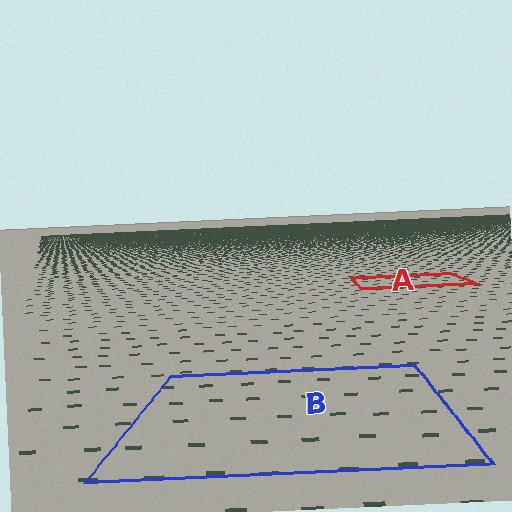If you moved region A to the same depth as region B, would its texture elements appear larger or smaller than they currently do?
They would appear larger. At a closer depth, the same texture elements are projected at a bigger on-screen size.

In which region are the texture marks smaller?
The texture marks are smaller in region A, because it is farther away.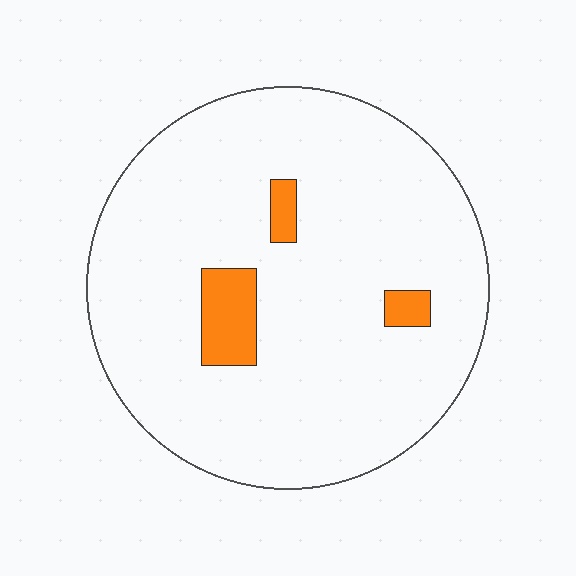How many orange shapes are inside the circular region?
3.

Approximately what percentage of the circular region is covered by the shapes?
Approximately 5%.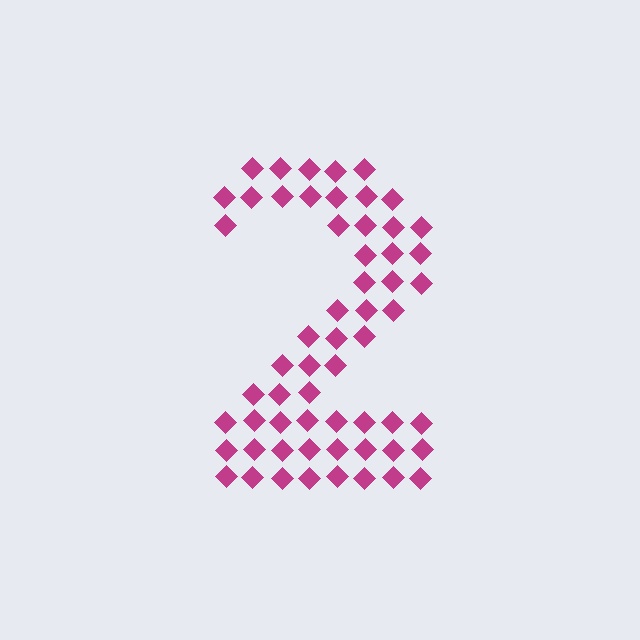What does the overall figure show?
The overall figure shows the digit 2.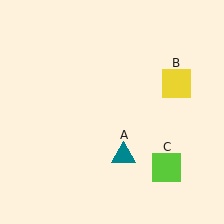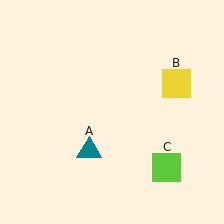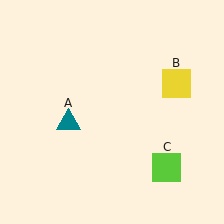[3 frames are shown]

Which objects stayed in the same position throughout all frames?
Yellow square (object B) and lime square (object C) remained stationary.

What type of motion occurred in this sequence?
The teal triangle (object A) rotated clockwise around the center of the scene.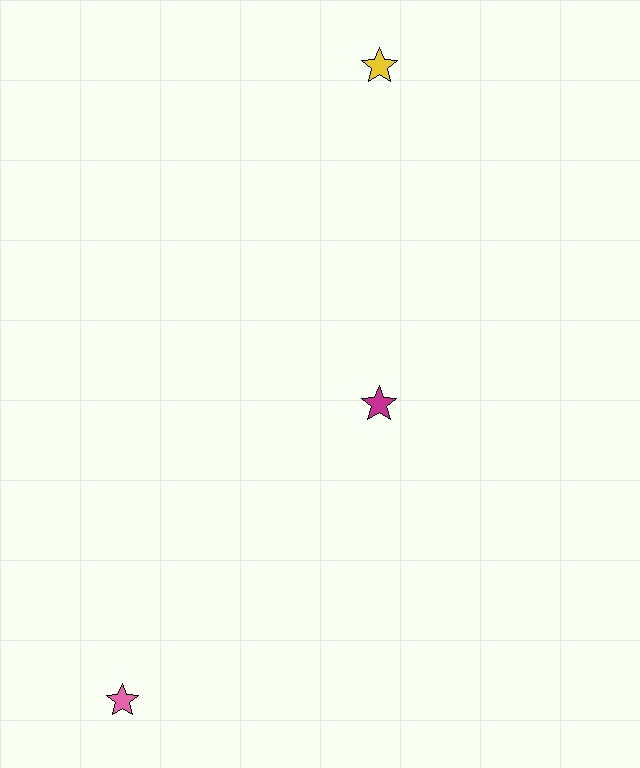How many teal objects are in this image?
There are no teal objects.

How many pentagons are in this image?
There are no pentagons.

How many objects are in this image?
There are 3 objects.